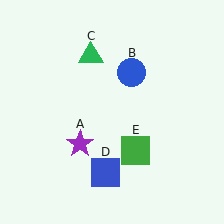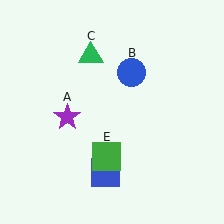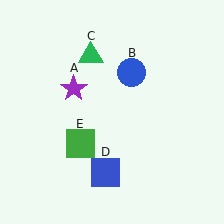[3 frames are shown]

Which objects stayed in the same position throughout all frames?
Blue circle (object B) and green triangle (object C) and blue square (object D) remained stationary.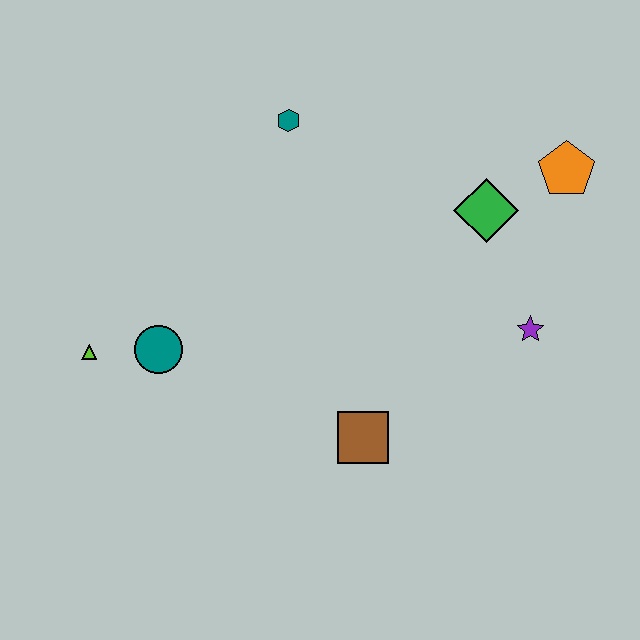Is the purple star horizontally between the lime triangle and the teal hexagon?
No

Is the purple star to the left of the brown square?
No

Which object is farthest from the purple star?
The lime triangle is farthest from the purple star.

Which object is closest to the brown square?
The purple star is closest to the brown square.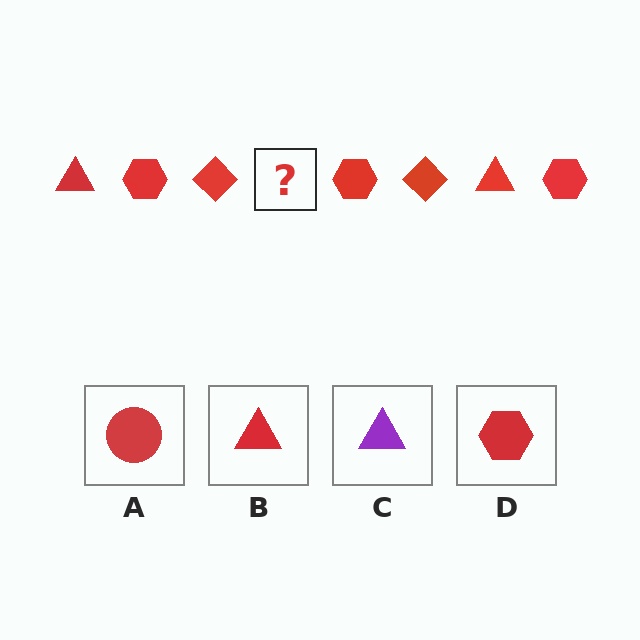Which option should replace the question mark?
Option B.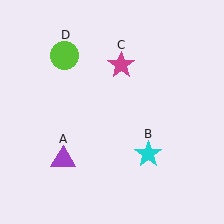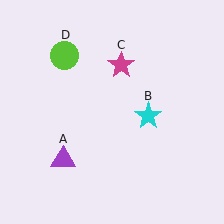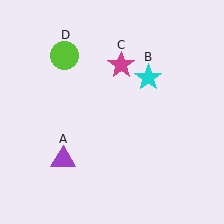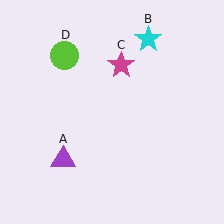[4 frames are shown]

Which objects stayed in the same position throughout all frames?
Purple triangle (object A) and magenta star (object C) and lime circle (object D) remained stationary.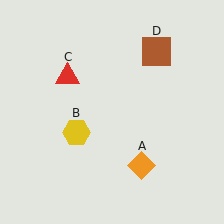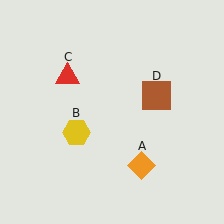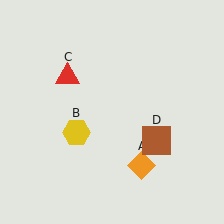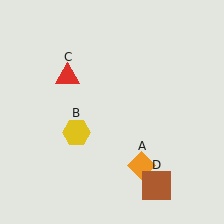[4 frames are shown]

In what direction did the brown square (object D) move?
The brown square (object D) moved down.